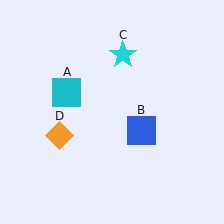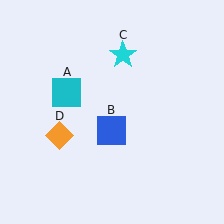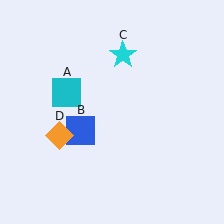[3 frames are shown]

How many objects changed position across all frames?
1 object changed position: blue square (object B).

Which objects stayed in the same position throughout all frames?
Cyan square (object A) and cyan star (object C) and orange diamond (object D) remained stationary.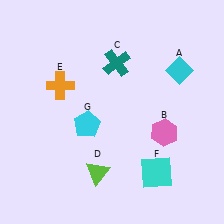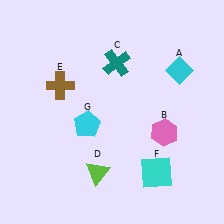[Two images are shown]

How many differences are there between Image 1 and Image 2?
There is 1 difference between the two images.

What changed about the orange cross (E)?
In Image 1, E is orange. In Image 2, it changed to brown.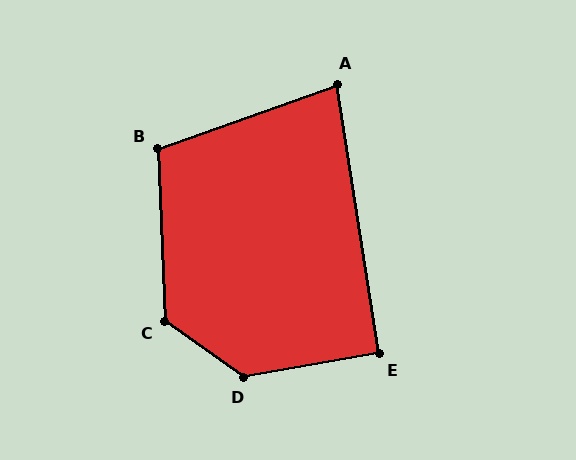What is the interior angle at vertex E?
Approximately 91 degrees (approximately right).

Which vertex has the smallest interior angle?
A, at approximately 79 degrees.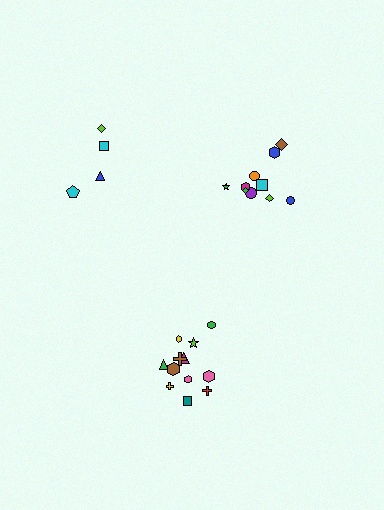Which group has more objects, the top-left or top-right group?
The top-right group.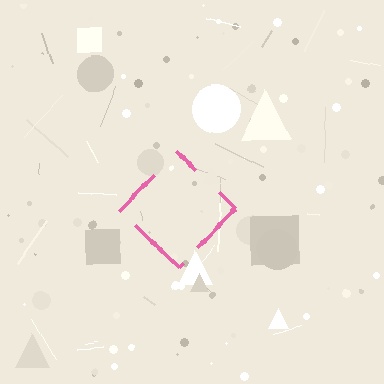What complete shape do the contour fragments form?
The contour fragments form a diamond.